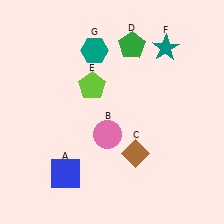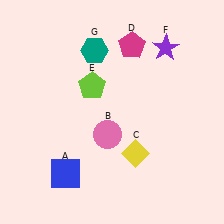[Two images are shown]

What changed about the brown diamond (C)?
In Image 1, C is brown. In Image 2, it changed to yellow.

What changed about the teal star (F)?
In Image 1, F is teal. In Image 2, it changed to purple.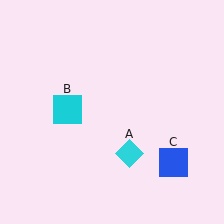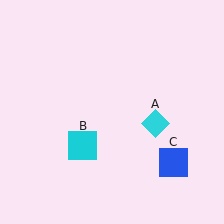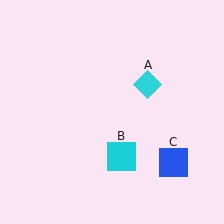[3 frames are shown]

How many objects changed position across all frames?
2 objects changed position: cyan diamond (object A), cyan square (object B).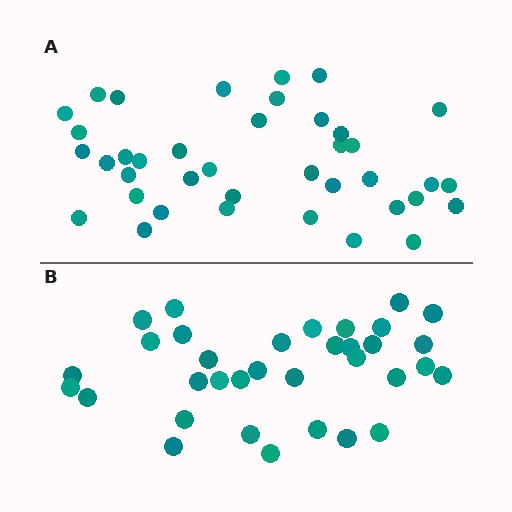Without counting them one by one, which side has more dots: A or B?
Region A (the top region) has more dots.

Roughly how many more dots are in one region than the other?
Region A has about 5 more dots than region B.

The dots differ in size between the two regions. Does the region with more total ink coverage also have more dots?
No. Region B has more total ink coverage because its dots are larger, but region A actually contains more individual dots. Total area can be misleading — the number of items is what matters here.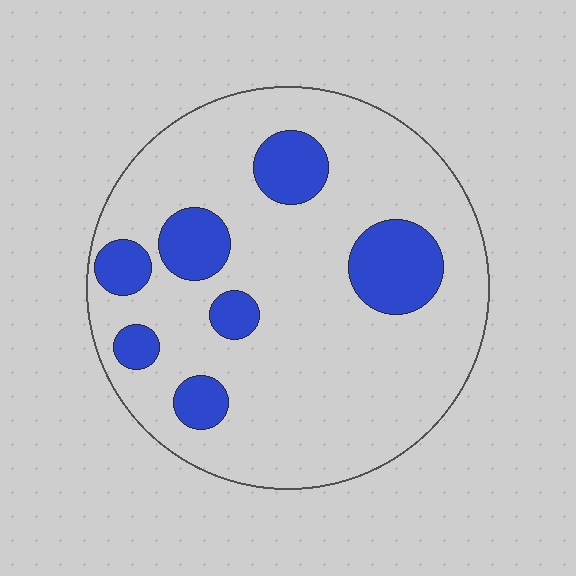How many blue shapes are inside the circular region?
7.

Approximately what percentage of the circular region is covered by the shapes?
Approximately 20%.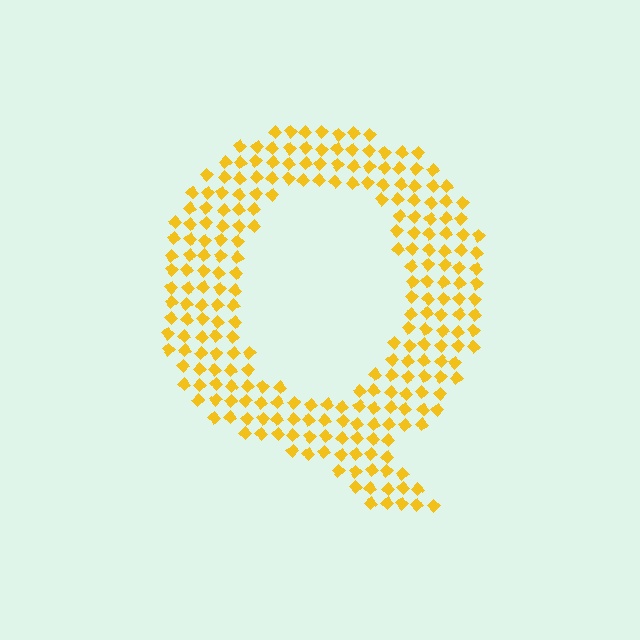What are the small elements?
The small elements are diamonds.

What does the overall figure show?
The overall figure shows the letter Q.